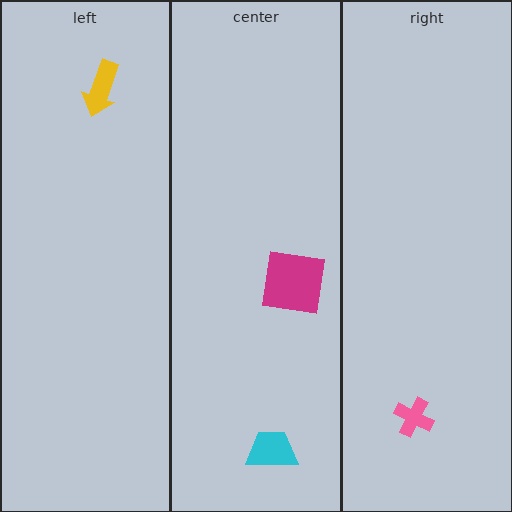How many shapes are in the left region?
1.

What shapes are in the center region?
The cyan trapezoid, the magenta square.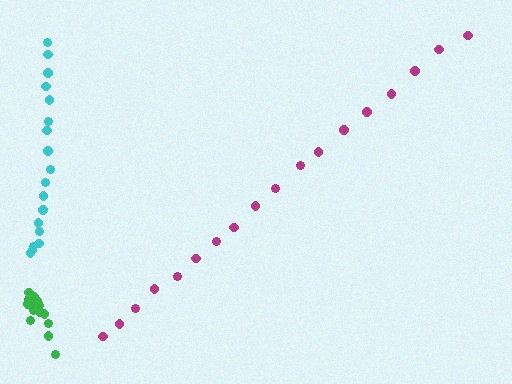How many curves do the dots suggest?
There are 3 distinct paths.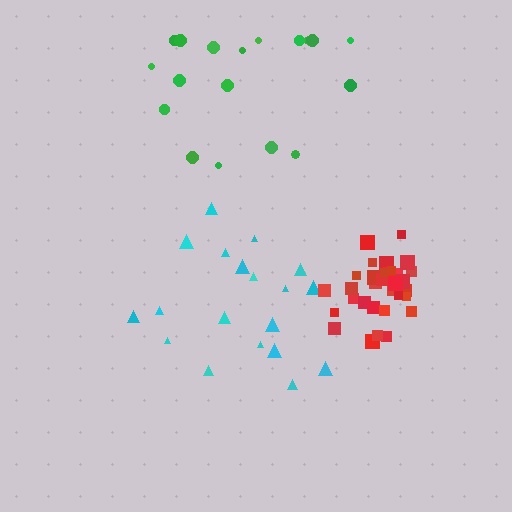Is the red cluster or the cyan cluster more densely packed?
Red.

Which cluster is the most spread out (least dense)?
Green.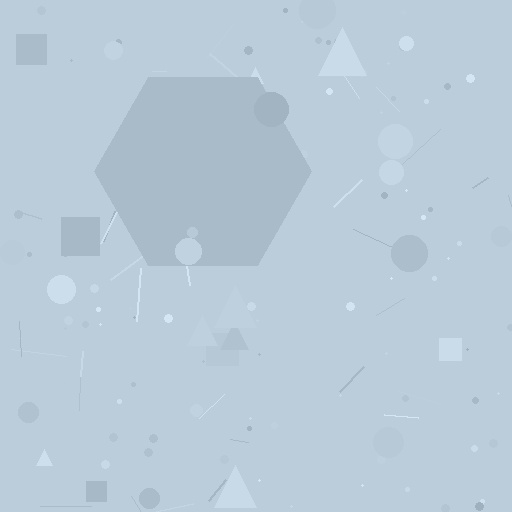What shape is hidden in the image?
A hexagon is hidden in the image.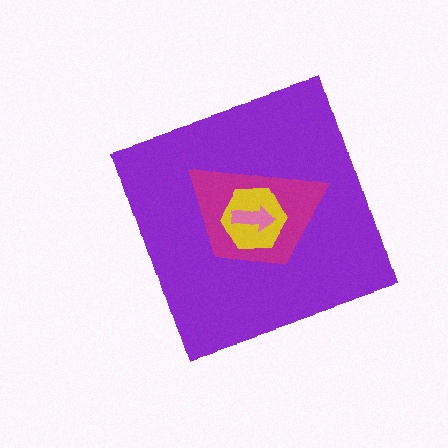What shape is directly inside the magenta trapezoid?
The yellow hexagon.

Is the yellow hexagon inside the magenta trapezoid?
Yes.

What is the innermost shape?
The pink arrow.